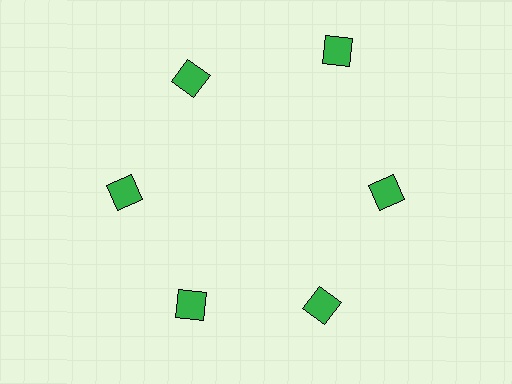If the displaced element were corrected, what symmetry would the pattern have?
It would have 6-fold rotational symmetry — the pattern would map onto itself every 60 degrees.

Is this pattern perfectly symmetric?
No. The 6 green squares are arranged in a ring, but one element near the 1 o'clock position is pushed outward from the center, breaking the 6-fold rotational symmetry.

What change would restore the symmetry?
The symmetry would be restored by moving it inward, back onto the ring so that all 6 squares sit at equal angles and equal distance from the center.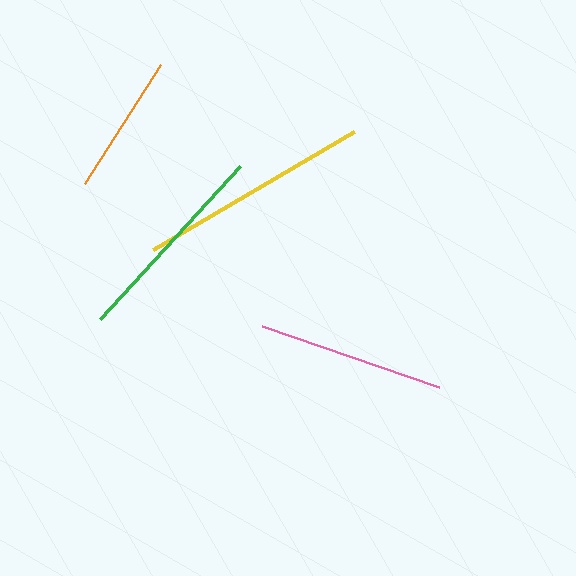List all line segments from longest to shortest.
From longest to shortest: yellow, green, pink, orange.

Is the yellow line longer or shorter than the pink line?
The yellow line is longer than the pink line.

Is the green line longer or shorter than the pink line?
The green line is longer than the pink line.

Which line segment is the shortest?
The orange line is the shortest at approximately 141 pixels.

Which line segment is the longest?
The yellow line is the longest at approximately 233 pixels.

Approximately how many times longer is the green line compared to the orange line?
The green line is approximately 1.5 times the length of the orange line.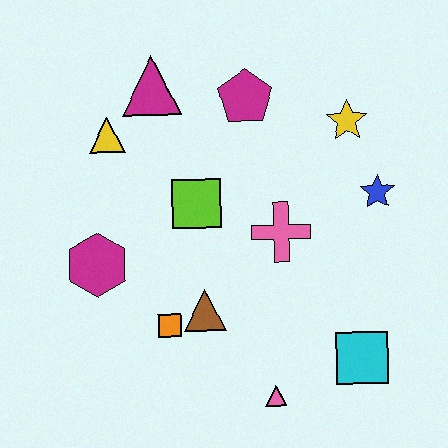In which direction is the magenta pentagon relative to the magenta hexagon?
The magenta pentagon is above the magenta hexagon.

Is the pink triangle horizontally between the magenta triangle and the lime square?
No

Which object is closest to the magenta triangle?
The yellow triangle is closest to the magenta triangle.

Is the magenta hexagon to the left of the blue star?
Yes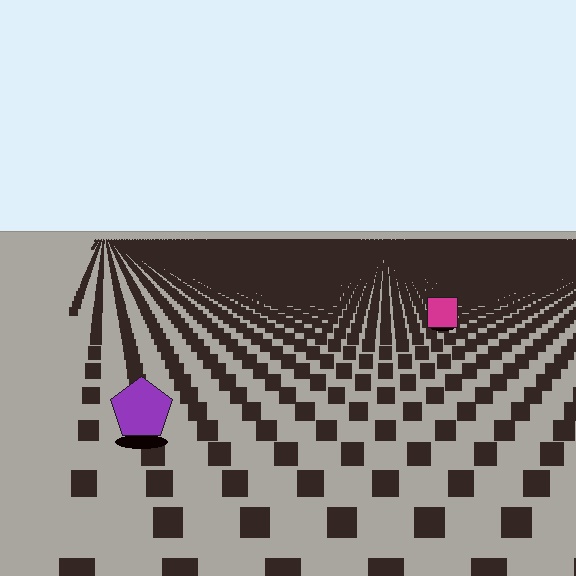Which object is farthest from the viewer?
The magenta square is farthest from the viewer. It appears smaller and the ground texture around it is denser.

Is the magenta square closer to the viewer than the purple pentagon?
No. The purple pentagon is closer — you can tell from the texture gradient: the ground texture is coarser near it.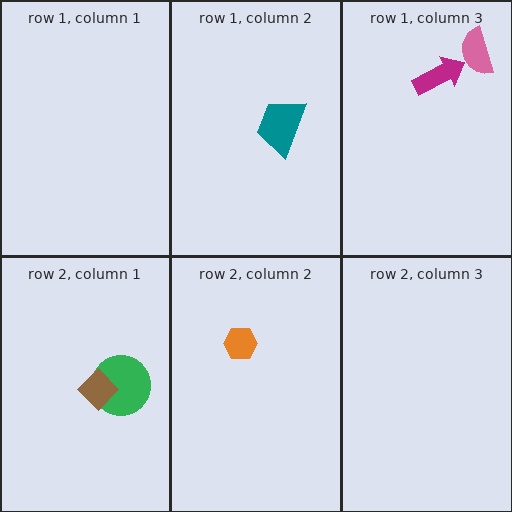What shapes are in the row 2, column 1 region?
The green circle, the brown diamond.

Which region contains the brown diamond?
The row 2, column 1 region.